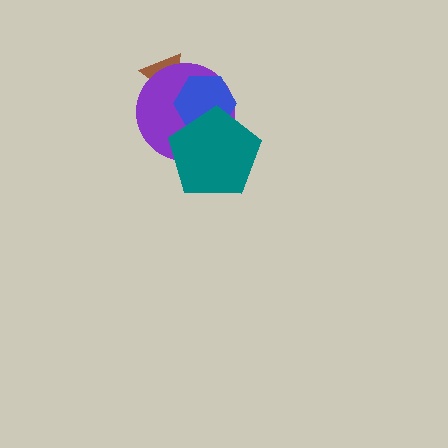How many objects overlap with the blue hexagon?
3 objects overlap with the blue hexagon.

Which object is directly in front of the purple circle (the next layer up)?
The blue hexagon is directly in front of the purple circle.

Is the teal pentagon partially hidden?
No, no other shape covers it.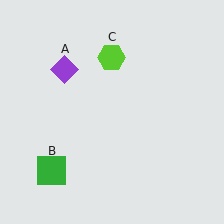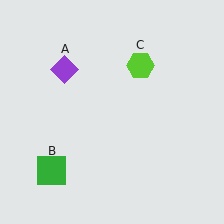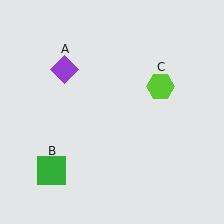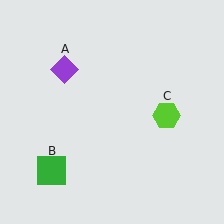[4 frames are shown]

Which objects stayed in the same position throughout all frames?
Purple diamond (object A) and green square (object B) remained stationary.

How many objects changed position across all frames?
1 object changed position: lime hexagon (object C).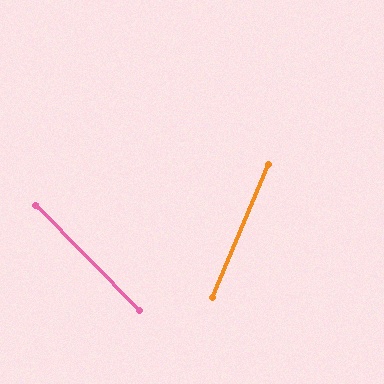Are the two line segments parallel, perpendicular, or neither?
Neither parallel nor perpendicular — they differ by about 67°.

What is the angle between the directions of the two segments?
Approximately 67 degrees.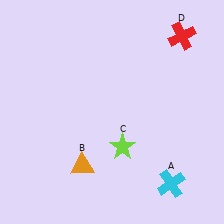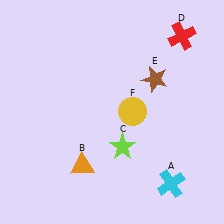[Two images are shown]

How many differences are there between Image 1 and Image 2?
There are 2 differences between the two images.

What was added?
A brown star (E), a yellow circle (F) were added in Image 2.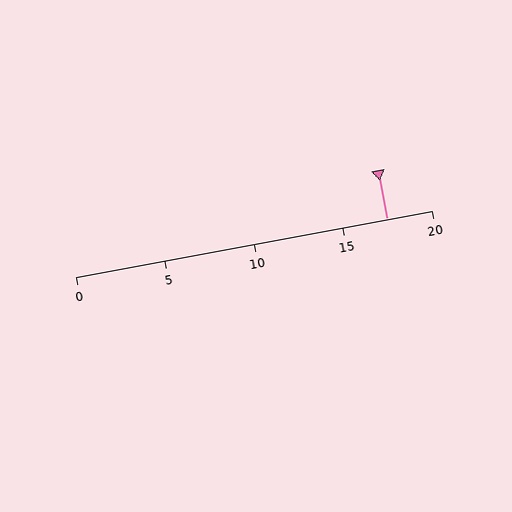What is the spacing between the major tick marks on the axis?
The major ticks are spaced 5 apart.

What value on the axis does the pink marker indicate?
The marker indicates approximately 17.5.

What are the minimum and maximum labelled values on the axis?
The axis runs from 0 to 20.